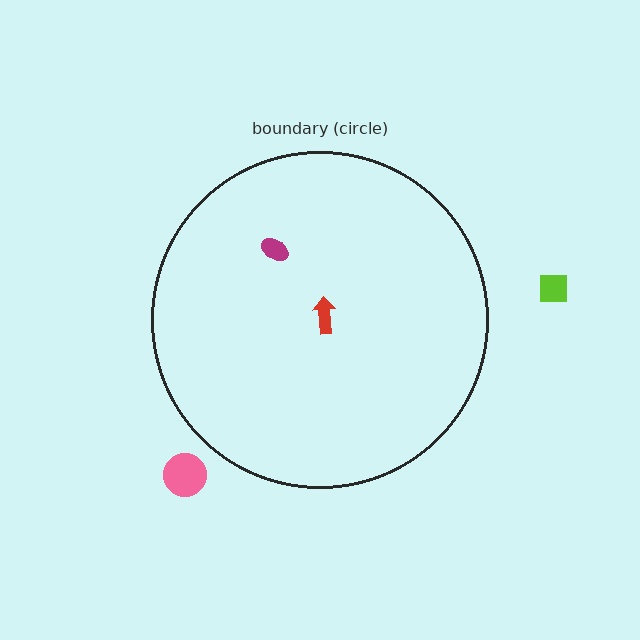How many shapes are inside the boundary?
2 inside, 2 outside.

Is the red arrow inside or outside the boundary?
Inside.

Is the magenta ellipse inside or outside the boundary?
Inside.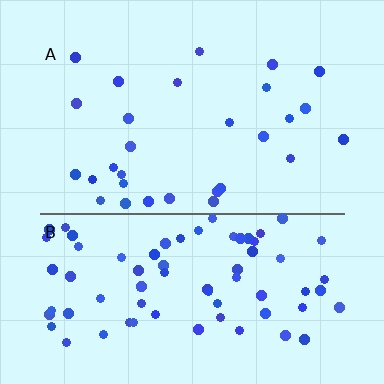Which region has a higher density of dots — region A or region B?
B (the bottom).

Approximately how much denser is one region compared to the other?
Approximately 2.6× — region B over region A.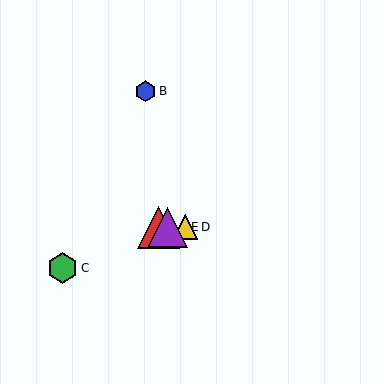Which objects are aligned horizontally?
Objects A, D, E are aligned horizontally.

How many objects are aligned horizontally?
3 objects (A, D, E) are aligned horizontally.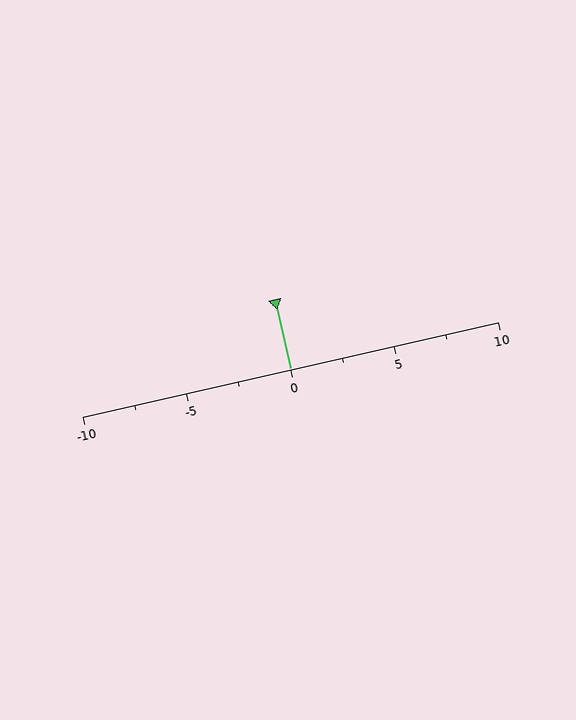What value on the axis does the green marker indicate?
The marker indicates approximately 0.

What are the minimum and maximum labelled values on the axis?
The axis runs from -10 to 10.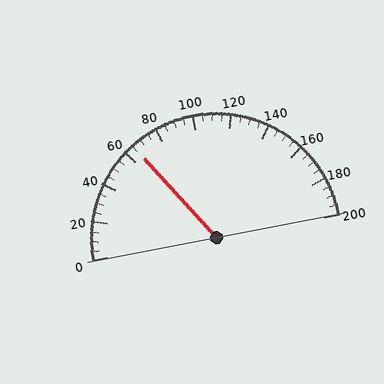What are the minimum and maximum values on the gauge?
The gauge ranges from 0 to 200.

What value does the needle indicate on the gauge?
The needle indicates approximately 65.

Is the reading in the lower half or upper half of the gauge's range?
The reading is in the lower half of the range (0 to 200).